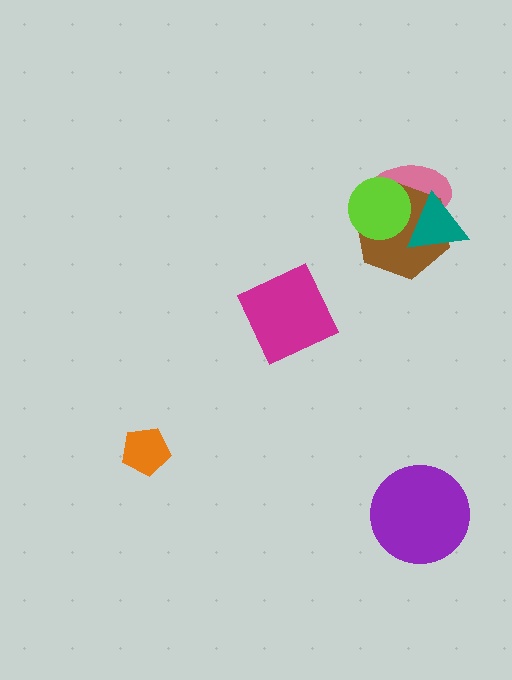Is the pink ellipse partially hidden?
Yes, it is partially covered by another shape.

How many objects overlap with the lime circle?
3 objects overlap with the lime circle.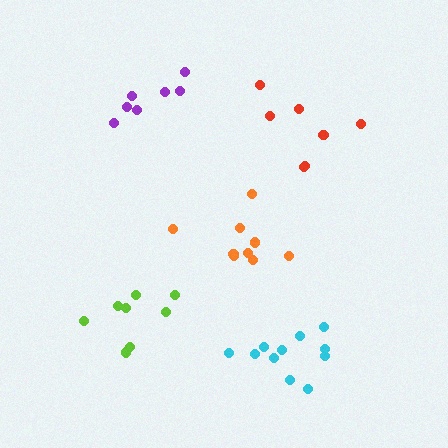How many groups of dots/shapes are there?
There are 5 groups.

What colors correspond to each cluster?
The clusters are colored: orange, red, lime, purple, cyan.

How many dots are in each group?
Group 1: 9 dots, Group 2: 7 dots, Group 3: 8 dots, Group 4: 7 dots, Group 5: 11 dots (42 total).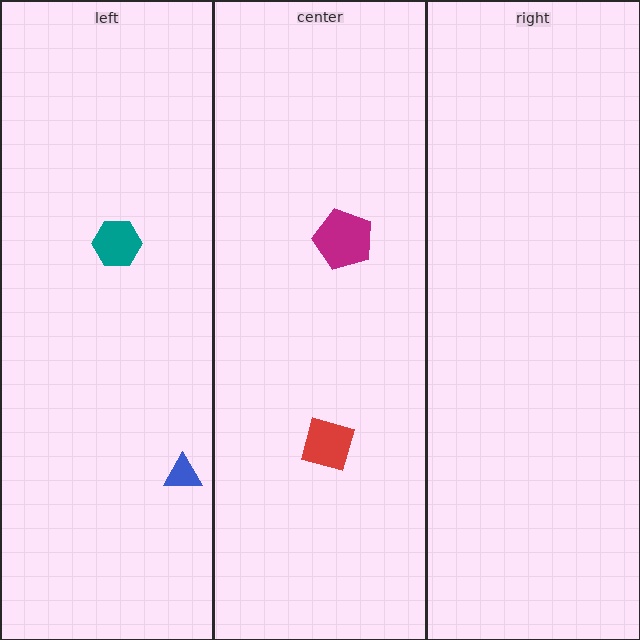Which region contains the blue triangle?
The left region.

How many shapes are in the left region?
2.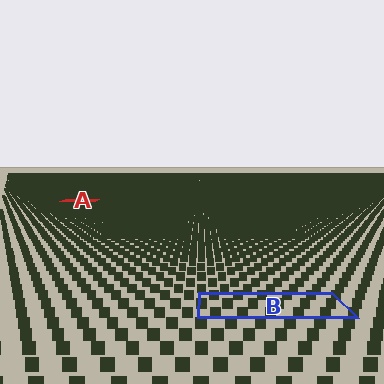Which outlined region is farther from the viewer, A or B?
Region A is farther from the viewer — the texture elements inside it appear smaller and more densely packed.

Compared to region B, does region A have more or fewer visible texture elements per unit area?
Region A has more texture elements per unit area — they are packed more densely because it is farther away.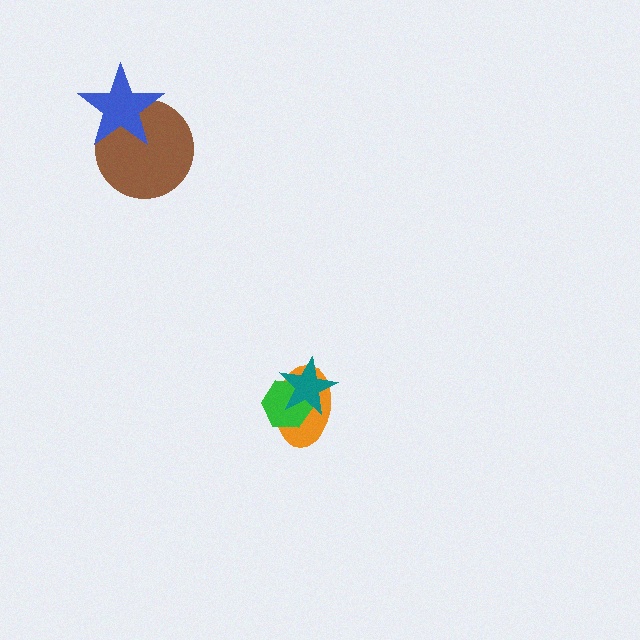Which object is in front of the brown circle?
The blue star is in front of the brown circle.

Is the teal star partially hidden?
No, no other shape covers it.